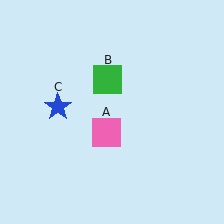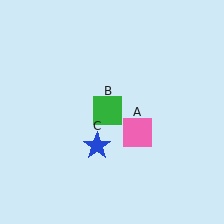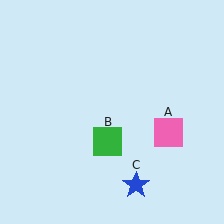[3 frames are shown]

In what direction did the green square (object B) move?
The green square (object B) moved down.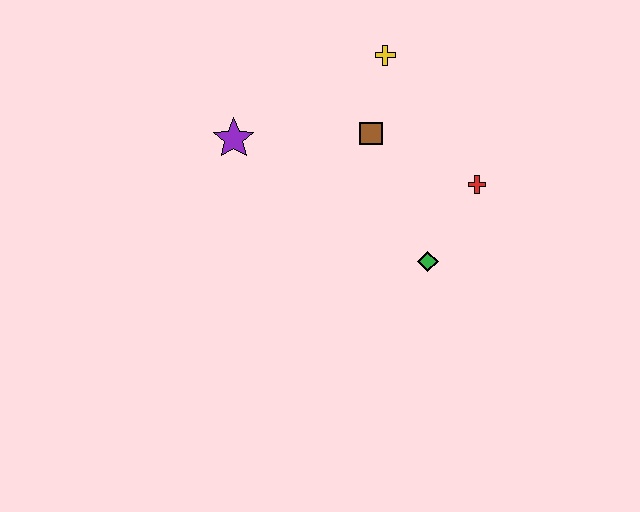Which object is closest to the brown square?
The yellow cross is closest to the brown square.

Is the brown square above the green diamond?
Yes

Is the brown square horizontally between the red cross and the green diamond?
No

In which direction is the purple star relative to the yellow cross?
The purple star is to the left of the yellow cross.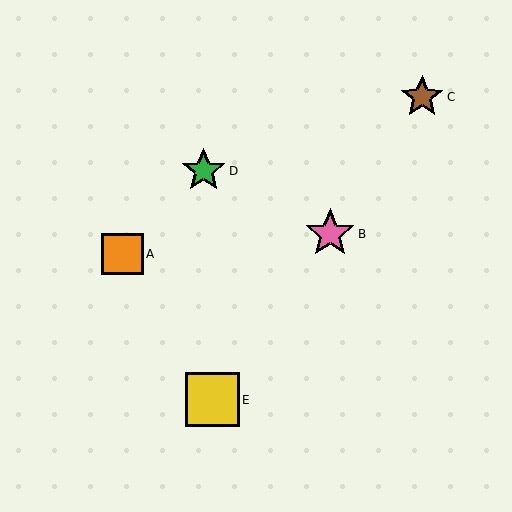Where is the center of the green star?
The center of the green star is at (204, 171).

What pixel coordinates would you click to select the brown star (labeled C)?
Click at (422, 97) to select the brown star C.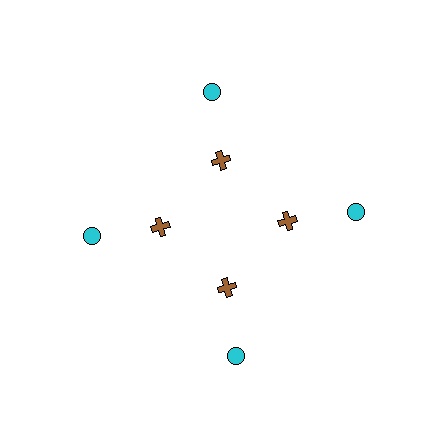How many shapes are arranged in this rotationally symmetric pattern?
There are 8 shapes, arranged in 4 groups of 2.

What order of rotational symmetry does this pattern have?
This pattern has 4-fold rotational symmetry.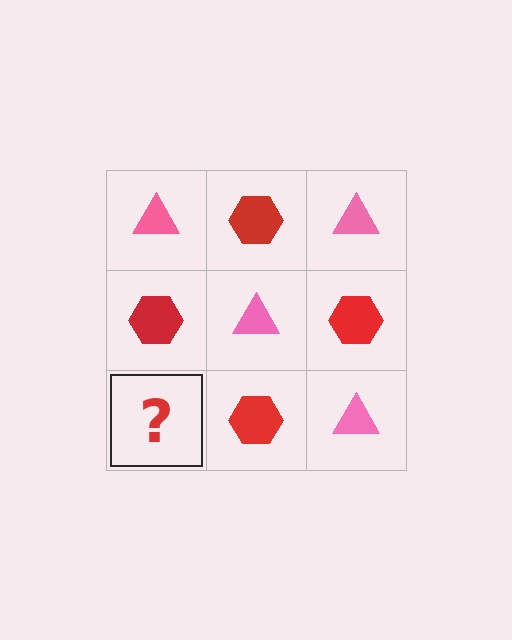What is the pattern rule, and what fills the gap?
The rule is that it alternates pink triangle and red hexagon in a checkerboard pattern. The gap should be filled with a pink triangle.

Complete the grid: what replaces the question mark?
The question mark should be replaced with a pink triangle.